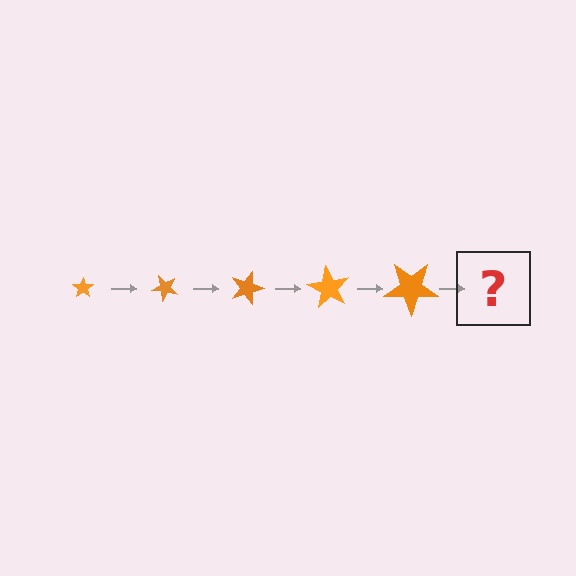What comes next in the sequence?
The next element should be a star, larger than the previous one and rotated 225 degrees from the start.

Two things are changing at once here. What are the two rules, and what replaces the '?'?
The two rules are that the star grows larger each step and it rotates 45 degrees each step. The '?' should be a star, larger than the previous one and rotated 225 degrees from the start.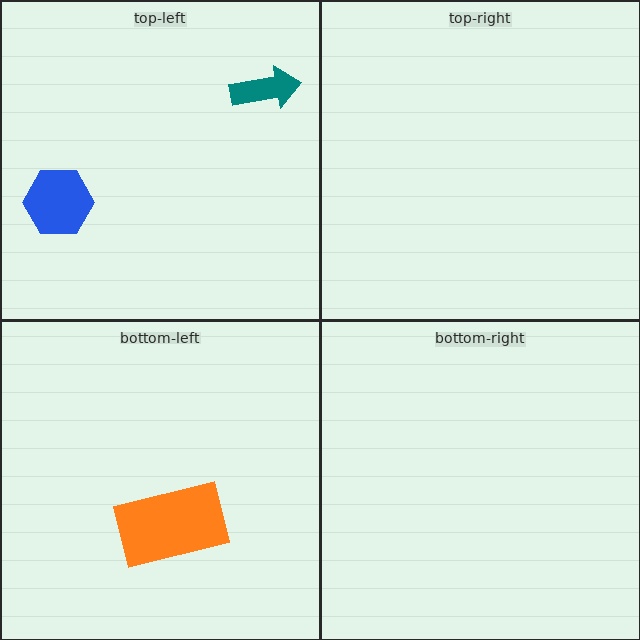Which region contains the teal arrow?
The top-left region.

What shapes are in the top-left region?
The teal arrow, the blue hexagon.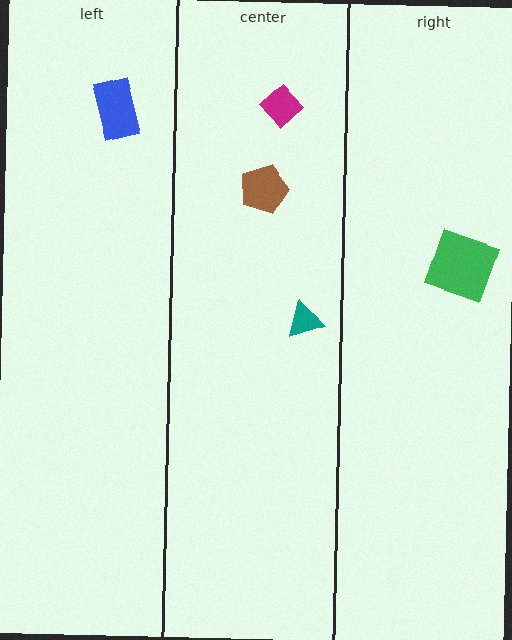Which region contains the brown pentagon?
The center region.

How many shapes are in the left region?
1.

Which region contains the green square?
The right region.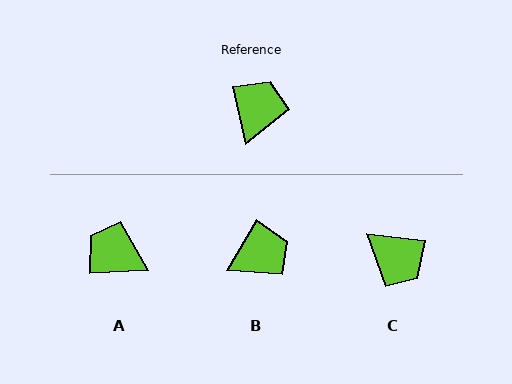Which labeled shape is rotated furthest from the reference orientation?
C, about 109 degrees away.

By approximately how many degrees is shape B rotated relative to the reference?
Approximately 43 degrees clockwise.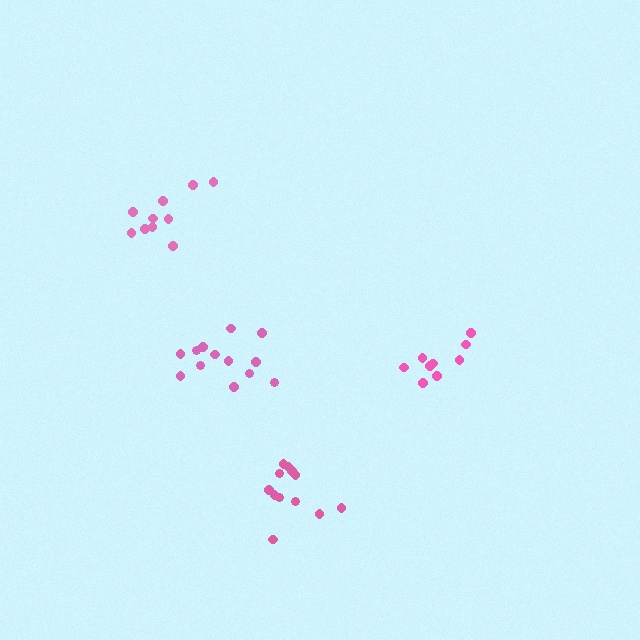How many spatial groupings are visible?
There are 4 spatial groupings.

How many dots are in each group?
Group 1: 9 dots, Group 2: 12 dots, Group 3: 10 dots, Group 4: 13 dots (44 total).